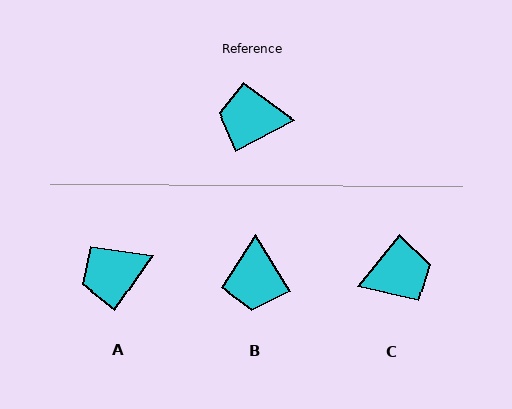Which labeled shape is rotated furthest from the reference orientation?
C, about 157 degrees away.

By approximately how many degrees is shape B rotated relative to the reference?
Approximately 93 degrees counter-clockwise.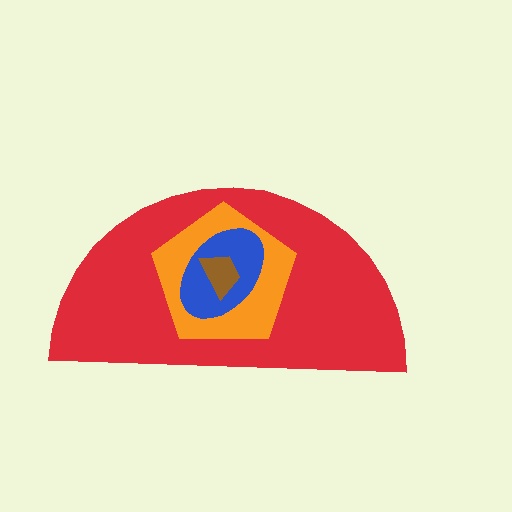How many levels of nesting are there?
4.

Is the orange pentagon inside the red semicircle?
Yes.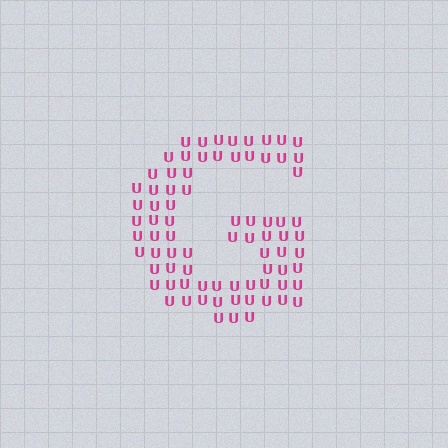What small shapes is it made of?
It is made of small letter U's.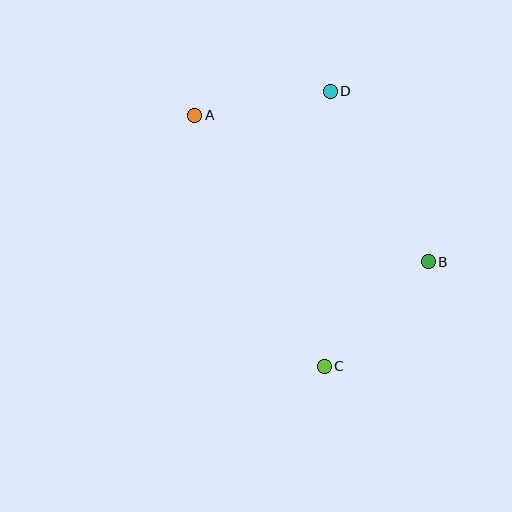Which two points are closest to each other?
Points A and D are closest to each other.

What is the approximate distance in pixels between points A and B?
The distance between A and B is approximately 276 pixels.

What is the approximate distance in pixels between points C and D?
The distance between C and D is approximately 275 pixels.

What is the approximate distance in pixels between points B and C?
The distance between B and C is approximately 147 pixels.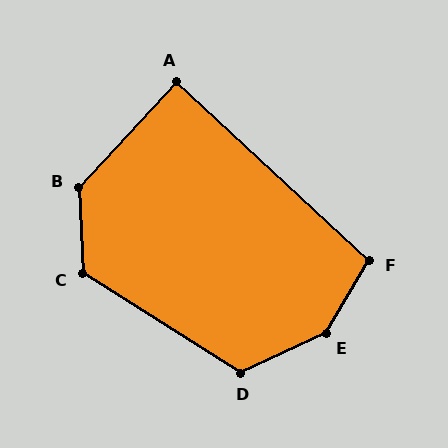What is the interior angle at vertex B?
Approximately 135 degrees (obtuse).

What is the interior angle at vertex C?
Approximately 125 degrees (obtuse).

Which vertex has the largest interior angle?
E, at approximately 145 degrees.